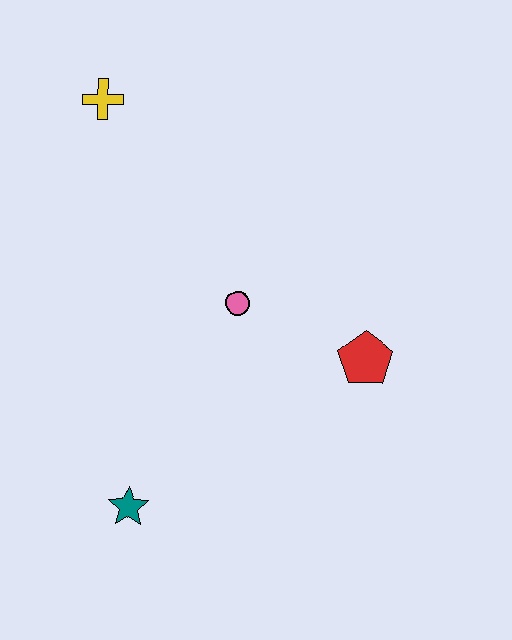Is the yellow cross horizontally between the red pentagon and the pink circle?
No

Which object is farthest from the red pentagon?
The yellow cross is farthest from the red pentagon.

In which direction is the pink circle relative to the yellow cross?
The pink circle is below the yellow cross.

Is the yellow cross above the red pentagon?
Yes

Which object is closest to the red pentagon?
The pink circle is closest to the red pentagon.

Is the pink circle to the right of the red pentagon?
No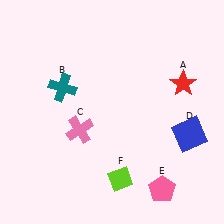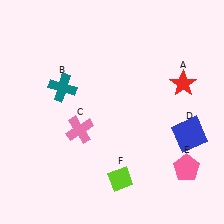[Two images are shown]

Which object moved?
The pink pentagon (E) moved right.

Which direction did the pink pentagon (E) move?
The pink pentagon (E) moved right.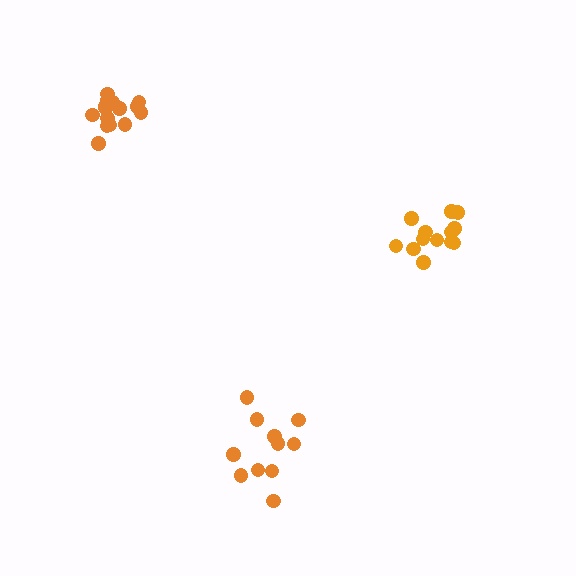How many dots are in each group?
Group 1: 13 dots, Group 2: 15 dots, Group 3: 11 dots (39 total).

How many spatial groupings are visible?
There are 3 spatial groupings.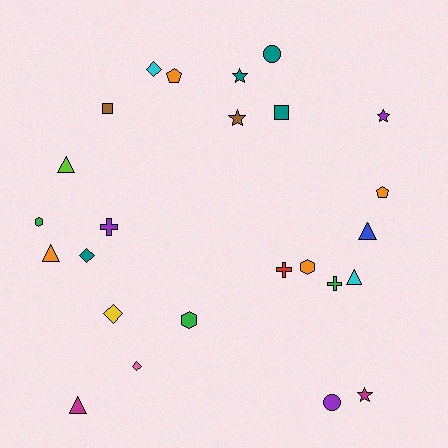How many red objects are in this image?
There is 1 red object.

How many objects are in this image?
There are 25 objects.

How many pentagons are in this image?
There are 2 pentagons.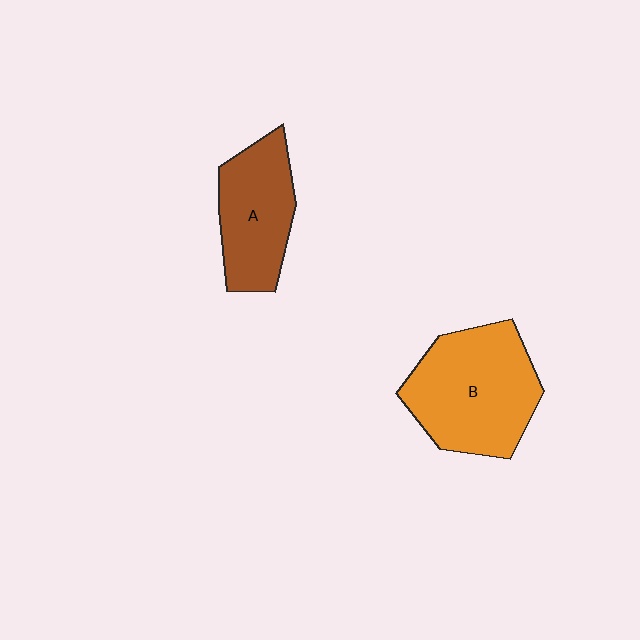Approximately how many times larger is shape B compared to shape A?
Approximately 1.4 times.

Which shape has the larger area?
Shape B (orange).